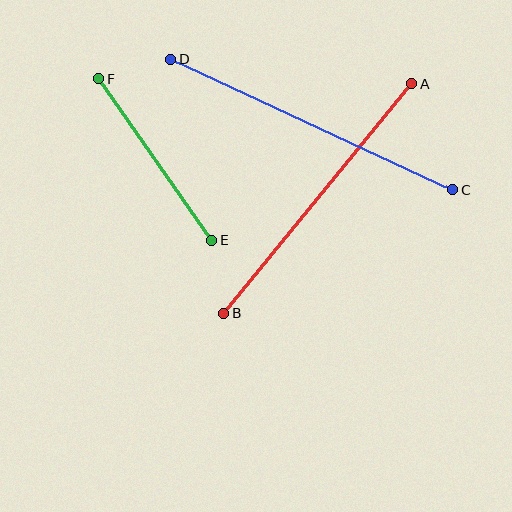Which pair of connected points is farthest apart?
Points C and D are farthest apart.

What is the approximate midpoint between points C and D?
The midpoint is at approximately (312, 125) pixels.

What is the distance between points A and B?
The distance is approximately 297 pixels.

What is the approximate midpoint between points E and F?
The midpoint is at approximately (155, 160) pixels.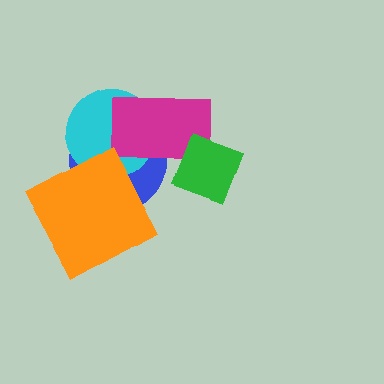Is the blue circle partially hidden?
Yes, it is partially covered by another shape.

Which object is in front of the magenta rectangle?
The green diamond is in front of the magenta rectangle.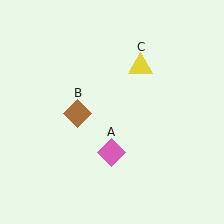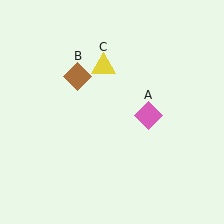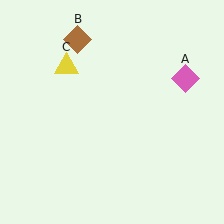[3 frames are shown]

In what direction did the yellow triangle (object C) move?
The yellow triangle (object C) moved left.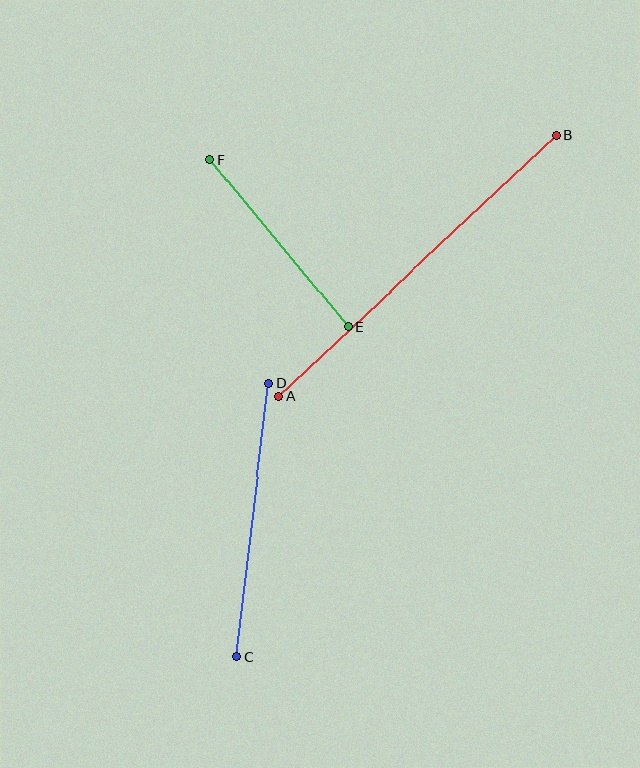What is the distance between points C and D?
The distance is approximately 276 pixels.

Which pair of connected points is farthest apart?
Points A and B are farthest apart.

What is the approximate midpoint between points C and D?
The midpoint is at approximately (253, 520) pixels.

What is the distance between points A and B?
The distance is approximately 381 pixels.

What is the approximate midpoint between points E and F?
The midpoint is at approximately (279, 243) pixels.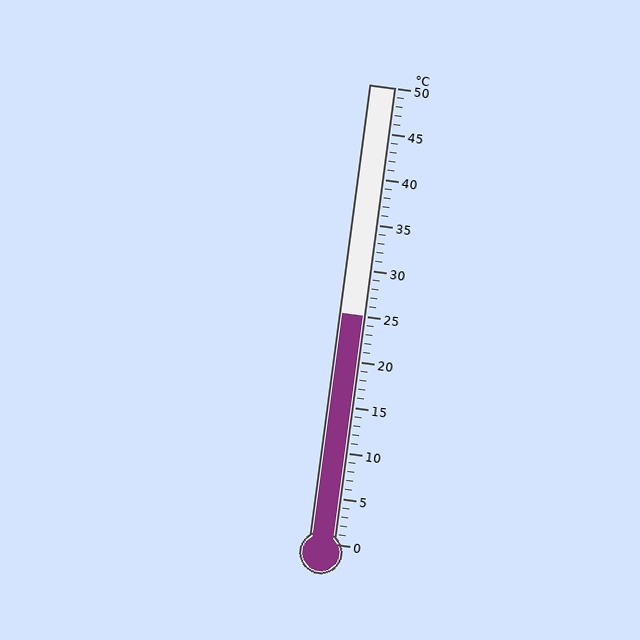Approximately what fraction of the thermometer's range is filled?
The thermometer is filled to approximately 50% of its range.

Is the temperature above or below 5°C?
The temperature is above 5°C.